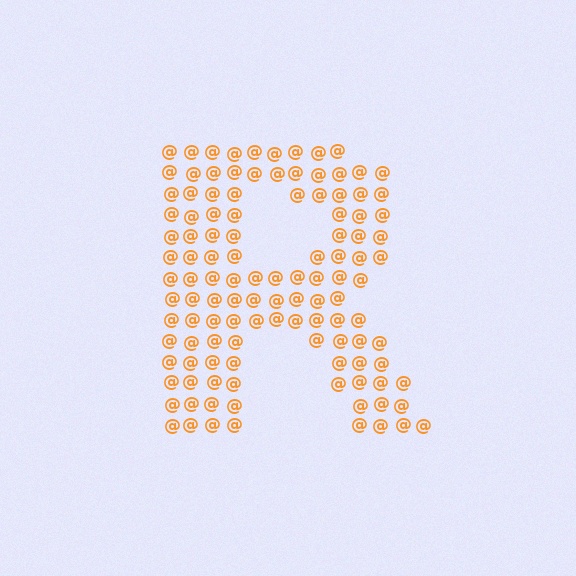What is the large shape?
The large shape is the letter R.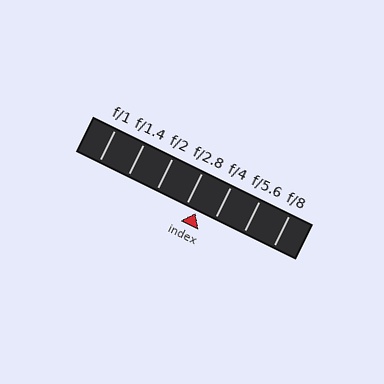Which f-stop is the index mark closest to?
The index mark is closest to f/2.8.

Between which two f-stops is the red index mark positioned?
The index mark is between f/2.8 and f/4.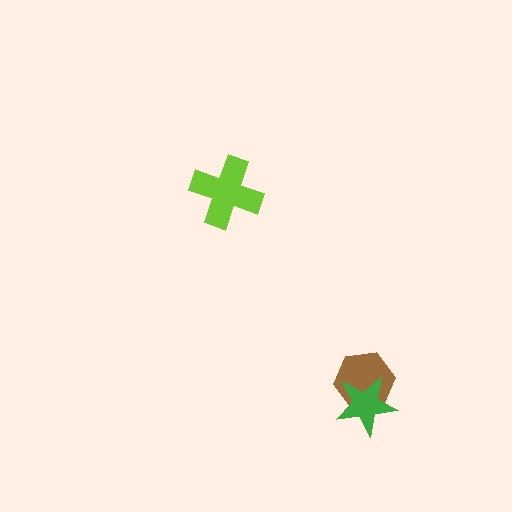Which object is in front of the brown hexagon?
The green star is in front of the brown hexagon.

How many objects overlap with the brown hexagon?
1 object overlaps with the brown hexagon.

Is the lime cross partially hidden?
No, no other shape covers it.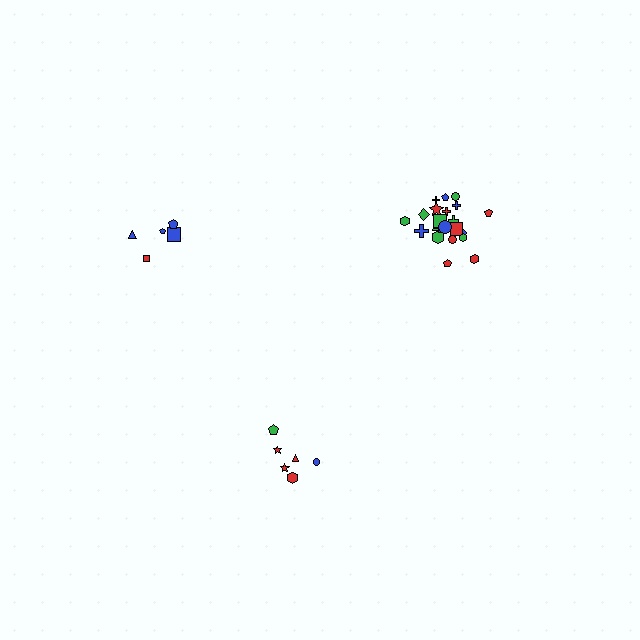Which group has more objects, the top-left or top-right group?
The top-right group.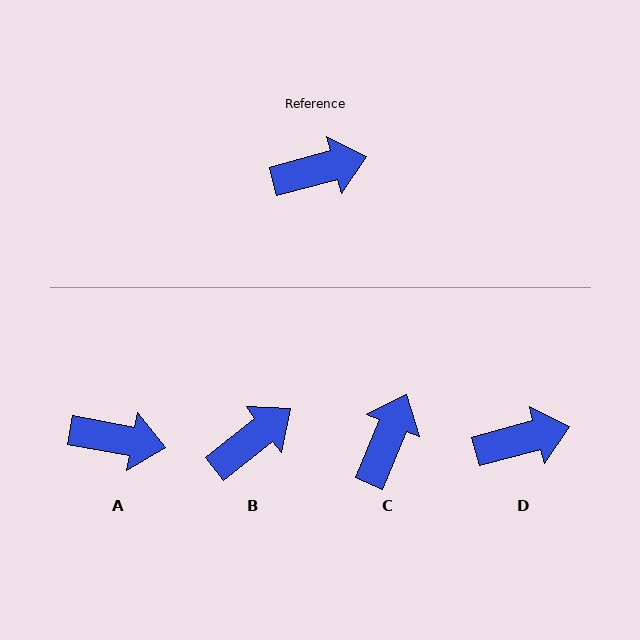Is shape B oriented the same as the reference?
No, it is off by about 23 degrees.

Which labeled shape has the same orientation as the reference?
D.